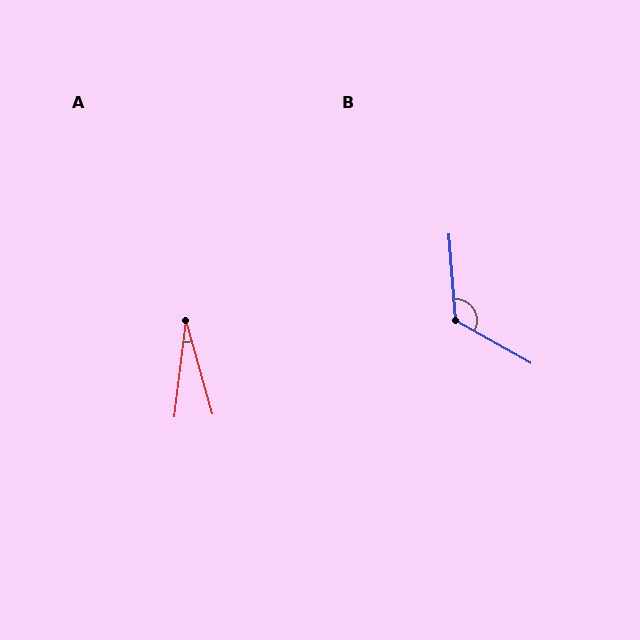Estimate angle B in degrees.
Approximately 123 degrees.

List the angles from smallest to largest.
A (22°), B (123°).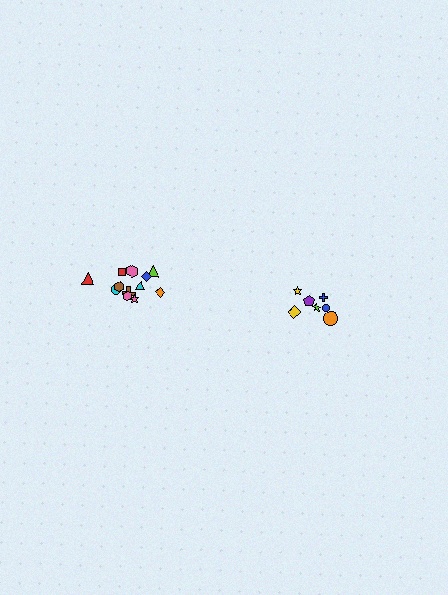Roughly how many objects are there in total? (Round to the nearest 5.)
Roughly 20 objects in total.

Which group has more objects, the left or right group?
The left group.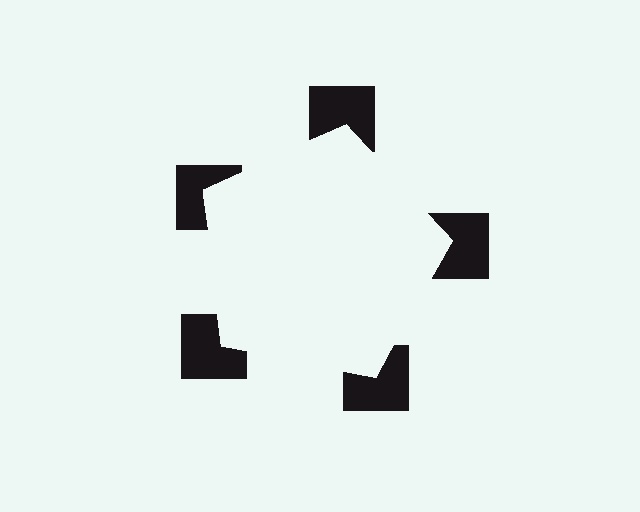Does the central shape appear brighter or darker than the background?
It typically appears slightly brighter than the background, even though no actual brightness change is drawn.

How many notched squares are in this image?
There are 5 — one at each vertex of the illusory pentagon.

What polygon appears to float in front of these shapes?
An illusory pentagon — its edges are inferred from the aligned wedge cuts in the notched squares, not physically drawn.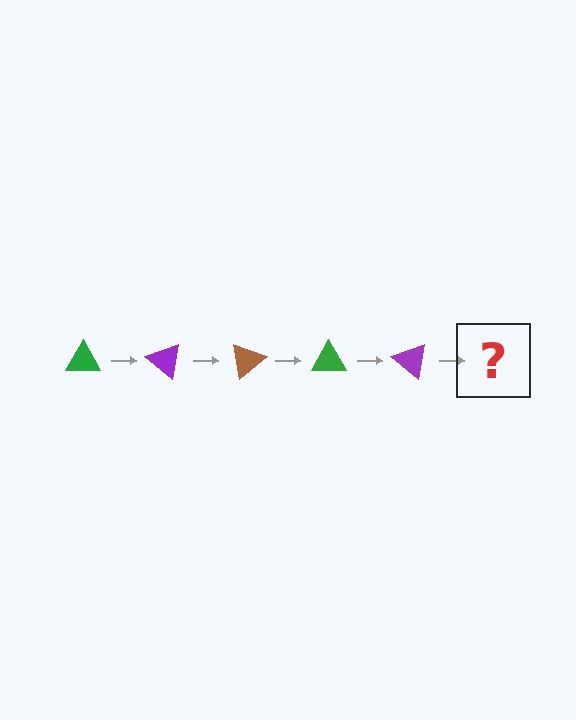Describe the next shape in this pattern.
It should be a brown triangle, rotated 200 degrees from the start.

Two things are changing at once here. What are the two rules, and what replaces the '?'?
The two rules are that it rotates 40 degrees each step and the color cycles through green, purple, and brown. The '?' should be a brown triangle, rotated 200 degrees from the start.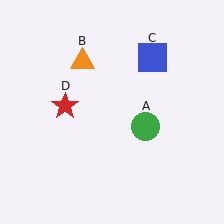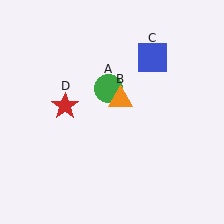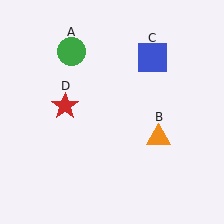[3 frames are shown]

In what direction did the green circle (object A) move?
The green circle (object A) moved up and to the left.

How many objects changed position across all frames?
2 objects changed position: green circle (object A), orange triangle (object B).